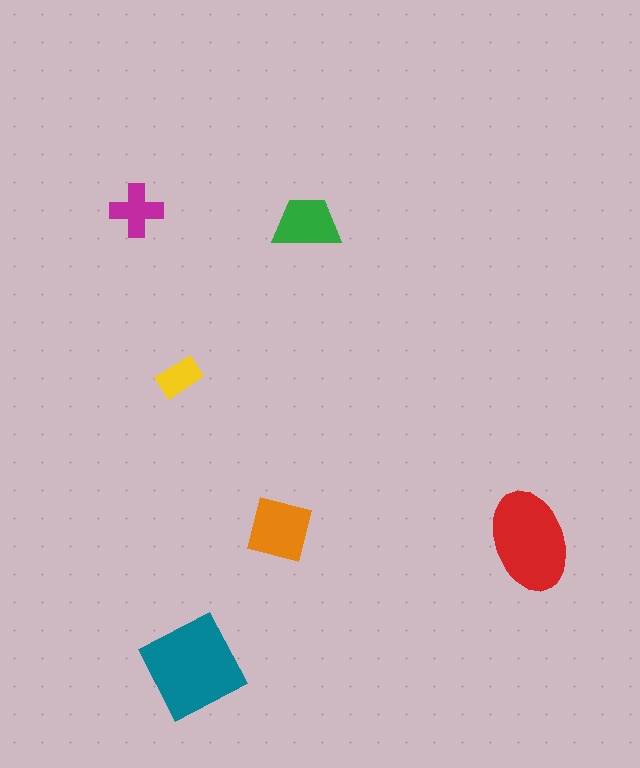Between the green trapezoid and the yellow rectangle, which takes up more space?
The green trapezoid.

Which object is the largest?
The teal square.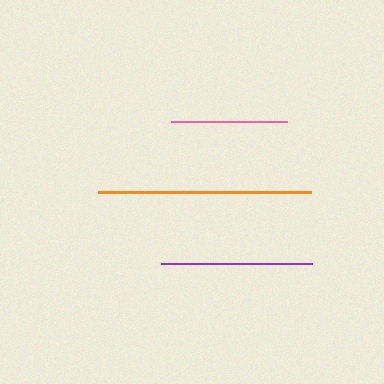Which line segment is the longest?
The orange line is the longest at approximately 213 pixels.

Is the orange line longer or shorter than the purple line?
The orange line is longer than the purple line.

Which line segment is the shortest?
The pink line is the shortest at approximately 116 pixels.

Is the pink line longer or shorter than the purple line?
The purple line is longer than the pink line.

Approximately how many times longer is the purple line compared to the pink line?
The purple line is approximately 1.3 times the length of the pink line.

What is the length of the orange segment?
The orange segment is approximately 213 pixels long.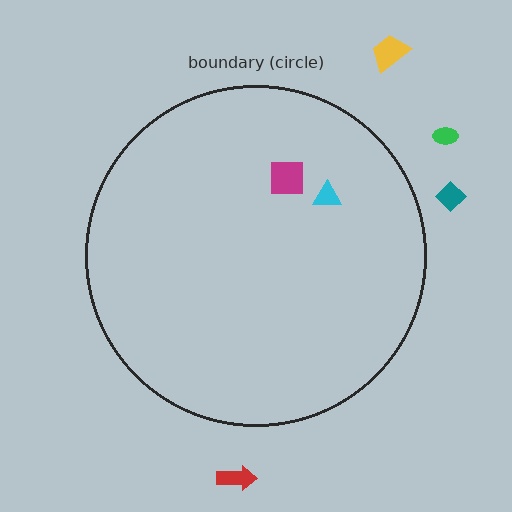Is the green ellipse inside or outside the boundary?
Outside.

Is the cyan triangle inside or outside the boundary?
Inside.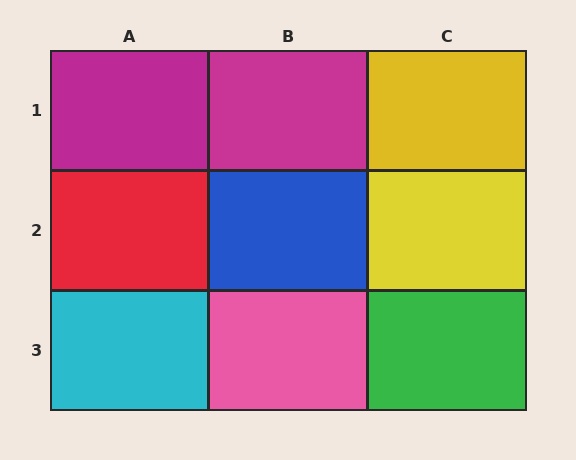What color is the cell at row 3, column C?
Green.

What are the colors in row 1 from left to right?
Magenta, magenta, yellow.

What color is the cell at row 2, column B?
Blue.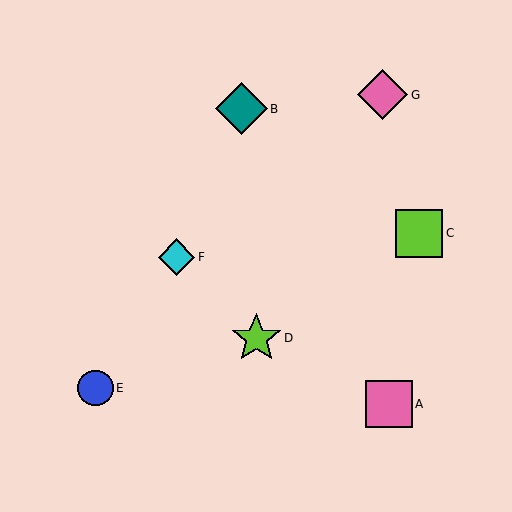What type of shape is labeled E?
Shape E is a blue circle.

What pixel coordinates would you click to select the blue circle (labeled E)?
Click at (95, 388) to select the blue circle E.